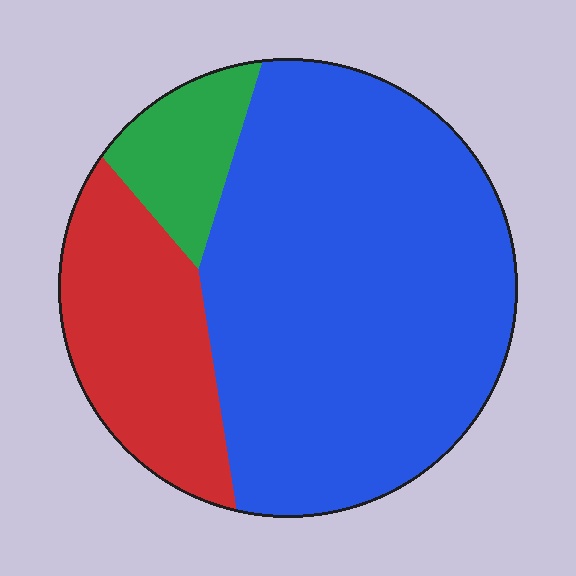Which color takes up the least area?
Green, at roughly 10%.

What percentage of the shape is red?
Red covers 22% of the shape.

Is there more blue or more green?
Blue.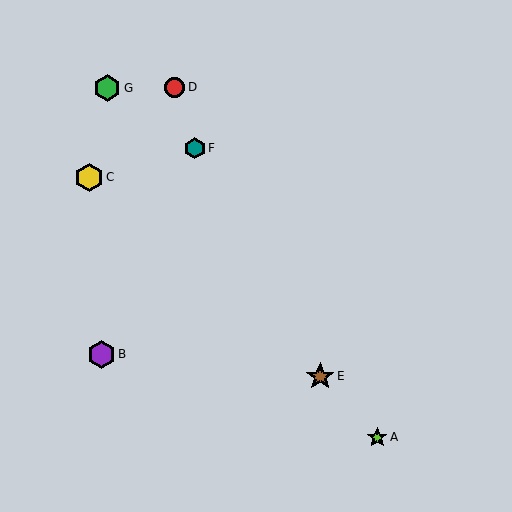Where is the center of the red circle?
The center of the red circle is at (174, 87).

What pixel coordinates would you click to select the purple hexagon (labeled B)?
Click at (101, 354) to select the purple hexagon B.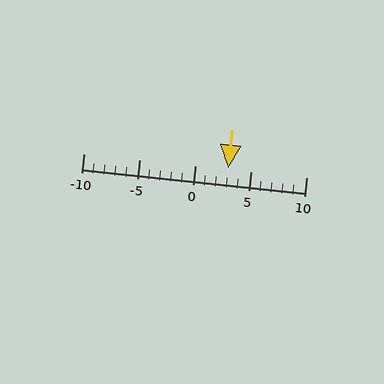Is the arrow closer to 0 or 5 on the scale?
The arrow is closer to 5.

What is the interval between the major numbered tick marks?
The major tick marks are spaced 5 units apart.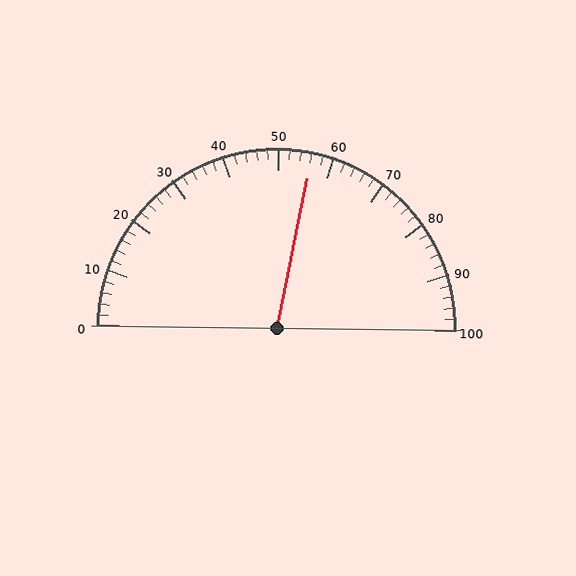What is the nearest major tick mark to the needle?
The nearest major tick mark is 60.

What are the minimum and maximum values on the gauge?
The gauge ranges from 0 to 100.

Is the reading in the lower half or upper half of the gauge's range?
The reading is in the upper half of the range (0 to 100).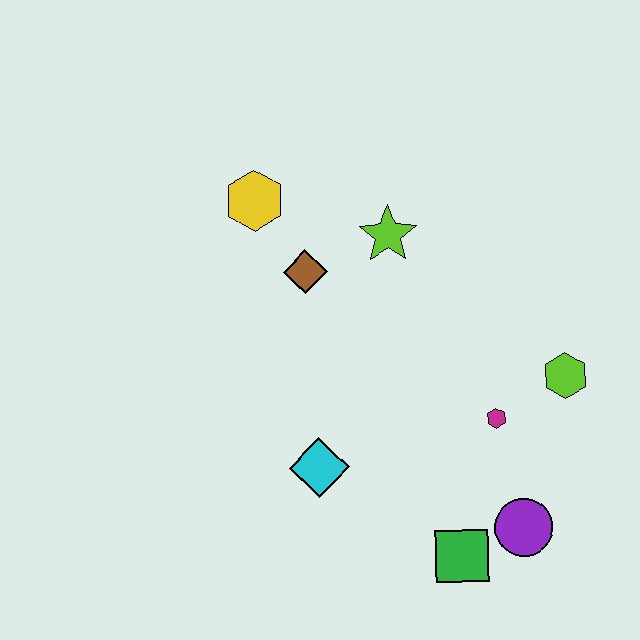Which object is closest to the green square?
The purple circle is closest to the green square.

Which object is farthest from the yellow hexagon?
The purple circle is farthest from the yellow hexagon.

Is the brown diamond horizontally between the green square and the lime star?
No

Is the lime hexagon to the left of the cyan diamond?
No